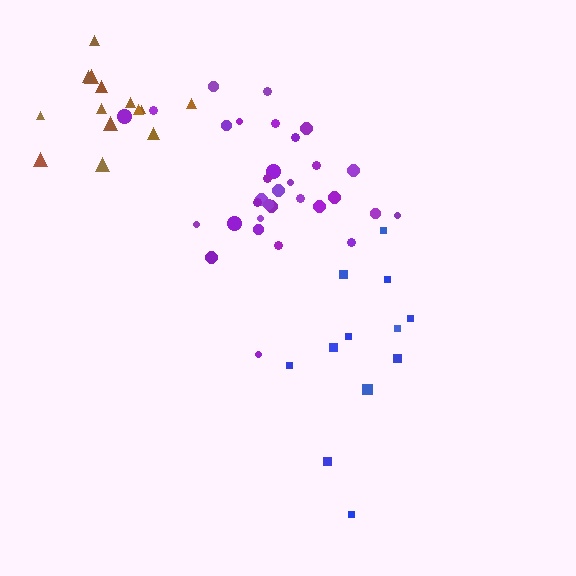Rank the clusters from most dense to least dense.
brown, purple, blue.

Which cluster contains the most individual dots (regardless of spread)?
Purple (33).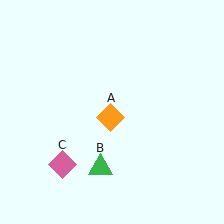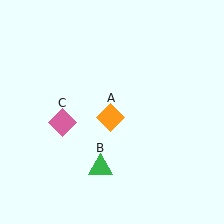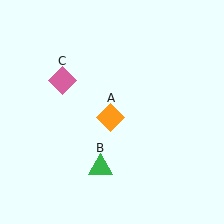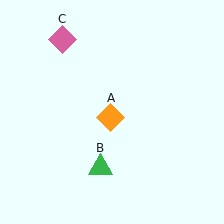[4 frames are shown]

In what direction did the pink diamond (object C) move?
The pink diamond (object C) moved up.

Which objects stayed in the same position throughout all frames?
Orange diamond (object A) and green triangle (object B) remained stationary.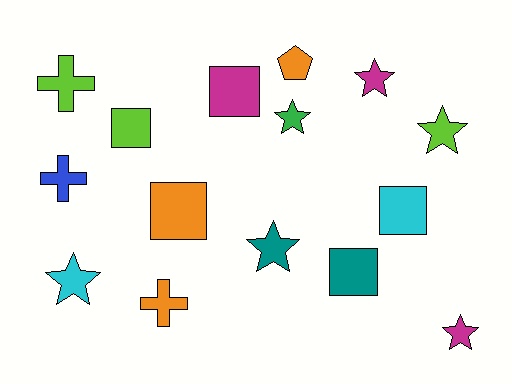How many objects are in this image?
There are 15 objects.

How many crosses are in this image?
There are 3 crosses.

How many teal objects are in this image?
There are 2 teal objects.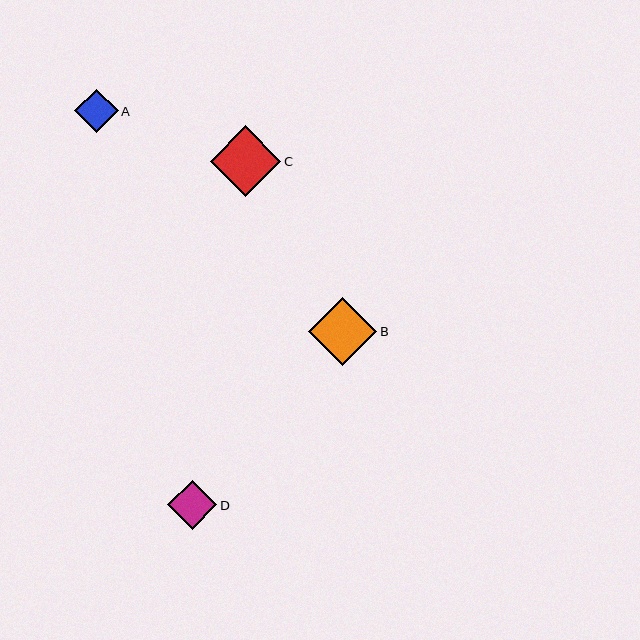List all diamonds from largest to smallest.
From largest to smallest: C, B, D, A.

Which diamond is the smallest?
Diamond A is the smallest with a size of approximately 43 pixels.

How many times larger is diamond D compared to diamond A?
Diamond D is approximately 1.1 times the size of diamond A.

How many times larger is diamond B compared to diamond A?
Diamond B is approximately 1.6 times the size of diamond A.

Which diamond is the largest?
Diamond C is the largest with a size of approximately 71 pixels.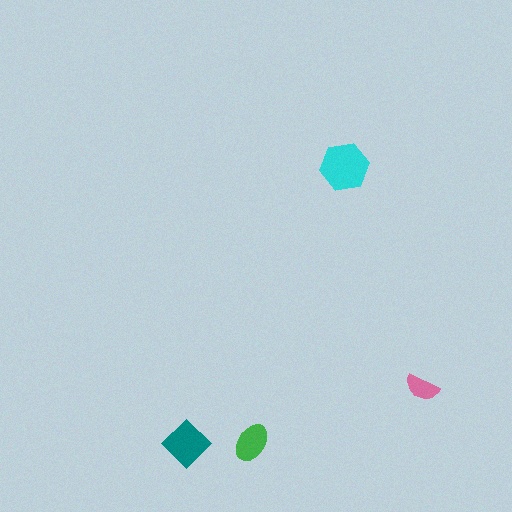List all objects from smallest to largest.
The pink semicircle, the green ellipse, the teal diamond, the cyan hexagon.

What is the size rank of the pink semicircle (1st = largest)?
4th.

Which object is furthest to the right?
The pink semicircle is rightmost.